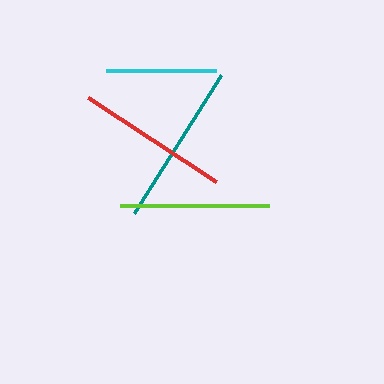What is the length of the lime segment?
The lime segment is approximately 149 pixels long.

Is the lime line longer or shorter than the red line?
The red line is longer than the lime line.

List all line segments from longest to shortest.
From longest to shortest: teal, red, lime, cyan.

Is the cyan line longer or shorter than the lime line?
The lime line is longer than the cyan line.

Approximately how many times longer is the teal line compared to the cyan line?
The teal line is approximately 1.5 times the length of the cyan line.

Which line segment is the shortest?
The cyan line is the shortest at approximately 110 pixels.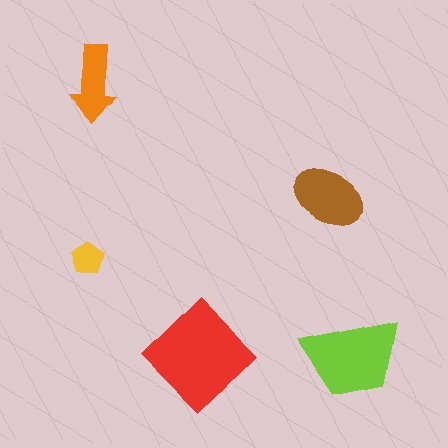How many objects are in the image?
There are 5 objects in the image.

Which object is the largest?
The red diamond.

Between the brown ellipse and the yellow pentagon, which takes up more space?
The brown ellipse.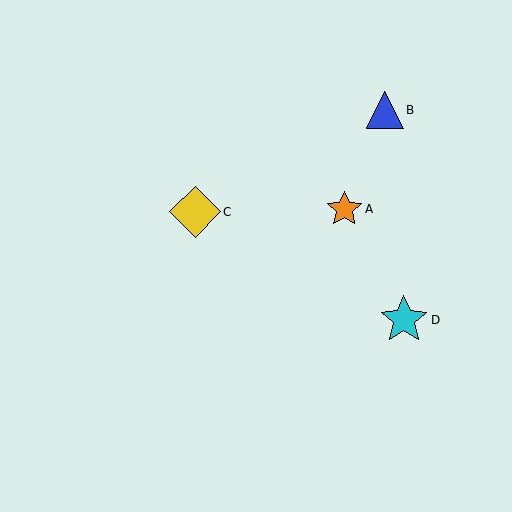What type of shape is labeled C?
Shape C is a yellow diamond.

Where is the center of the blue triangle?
The center of the blue triangle is at (385, 110).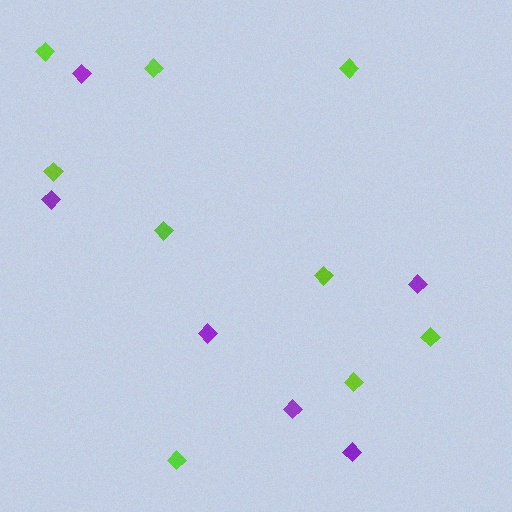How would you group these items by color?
There are 2 groups: one group of purple diamonds (6) and one group of lime diamonds (9).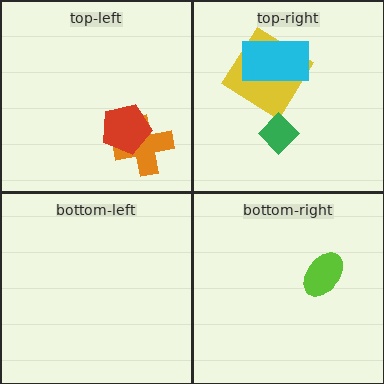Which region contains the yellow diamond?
The top-right region.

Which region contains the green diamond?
The top-right region.